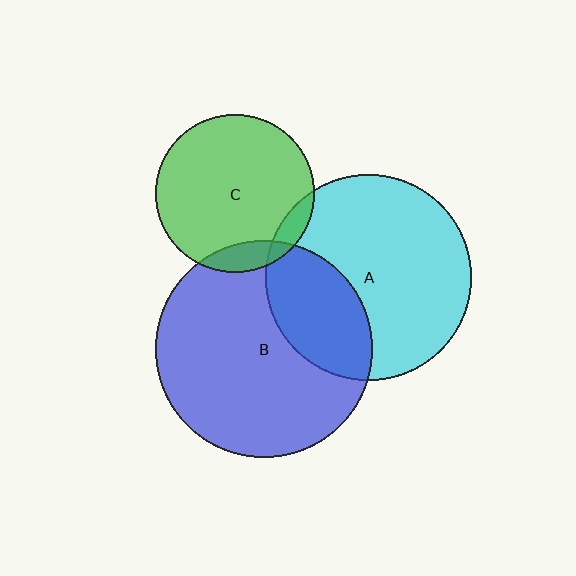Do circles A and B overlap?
Yes.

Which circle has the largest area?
Circle B (blue).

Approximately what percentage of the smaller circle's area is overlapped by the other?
Approximately 30%.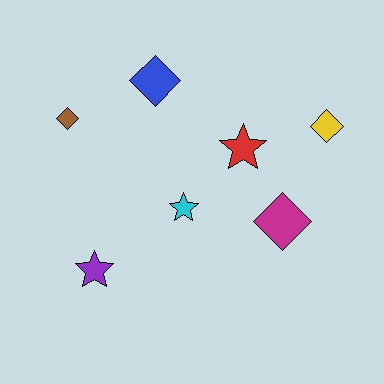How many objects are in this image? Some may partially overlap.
There are 7 objects.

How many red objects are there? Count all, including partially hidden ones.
There is 1 red object.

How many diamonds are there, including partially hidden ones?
There are 4 diamonds.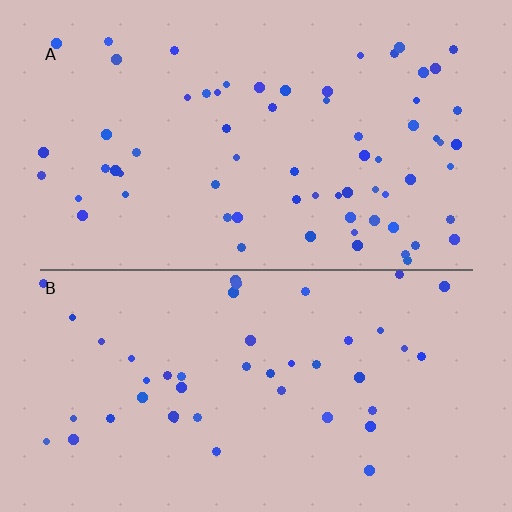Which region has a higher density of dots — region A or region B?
A (the top).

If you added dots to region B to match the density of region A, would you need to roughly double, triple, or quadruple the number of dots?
Approximately double.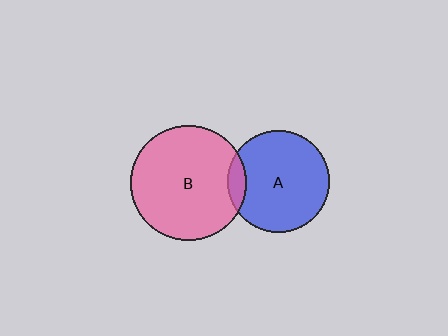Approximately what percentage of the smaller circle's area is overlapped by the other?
Approximately 10%.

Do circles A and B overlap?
Yes.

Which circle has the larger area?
Circle B (pink).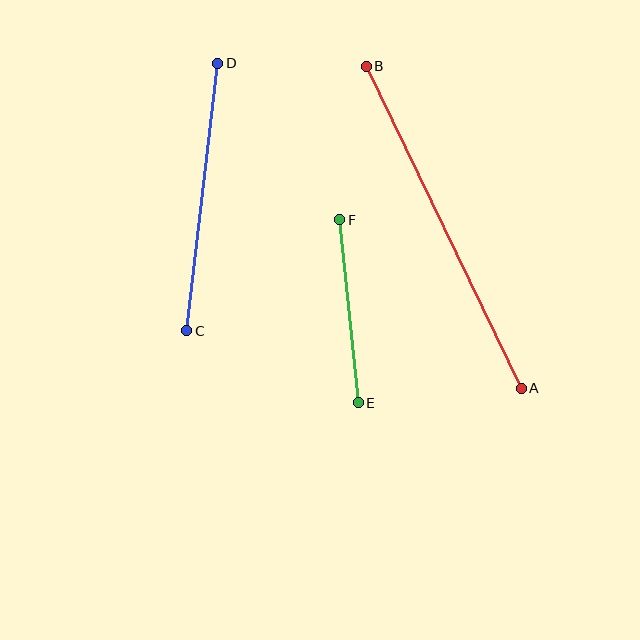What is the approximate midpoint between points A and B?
The midpoint is at approximately (444, 227) pixels.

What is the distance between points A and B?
The distance is approximately 357 pixels.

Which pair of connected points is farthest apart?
Points A and B are farthest apart.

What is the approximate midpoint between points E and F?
The midpoint is at approximately (349, 311) pixels.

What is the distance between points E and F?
The distance is approximately 184 pixels.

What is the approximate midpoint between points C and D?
The midpoint is at approximately (202, 197) pixels.